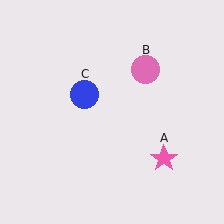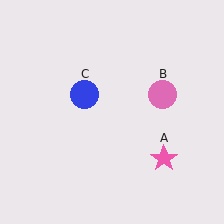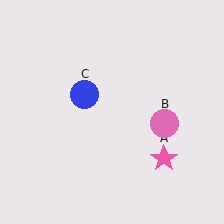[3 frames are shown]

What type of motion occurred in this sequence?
The pink circle (object B) rotated clockwise around the center of the scene.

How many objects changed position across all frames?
1 object changed position: pink circle (object B).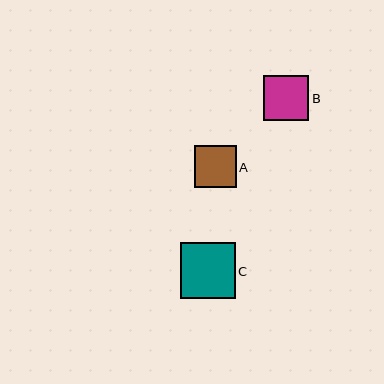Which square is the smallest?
Square A is the smallest with a size of approximately 42 pixels.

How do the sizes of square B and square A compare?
Square B and square A are approximately the same size.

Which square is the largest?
Square C is the largest with a size of approximately 55 pixels.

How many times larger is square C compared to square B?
Square C is approximately 1.2 times the size of square B.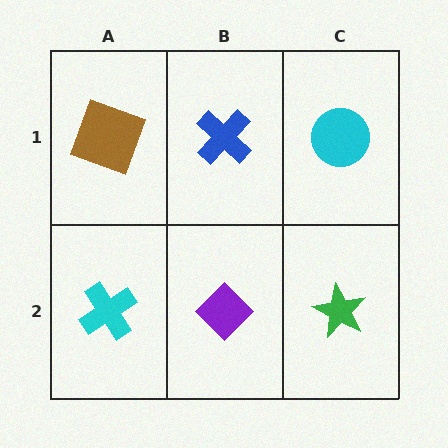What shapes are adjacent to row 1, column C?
A green star (row 2, column C), a blue cross (row 1, column B).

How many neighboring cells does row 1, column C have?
2.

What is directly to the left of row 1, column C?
A blue cross.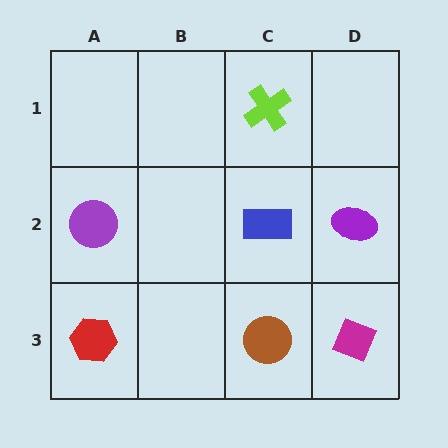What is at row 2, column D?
A purple ellipse.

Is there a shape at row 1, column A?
No, that cell is empty.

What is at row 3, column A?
A red hexagon.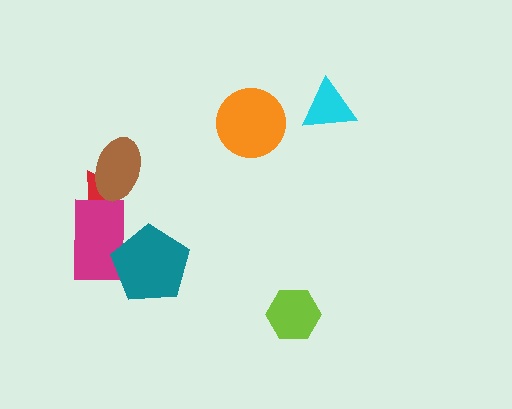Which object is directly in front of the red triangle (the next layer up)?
The magenta rectangle is directly in front of the red triangle.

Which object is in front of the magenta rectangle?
The teal pentagon is in front of the magenta rectangle.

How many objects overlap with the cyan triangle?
0 objects overlap with the cyan triangle.